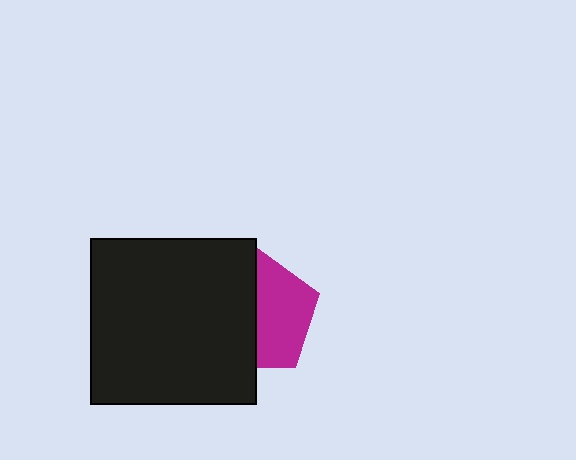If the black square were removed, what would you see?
You would see the complete magenta pentagon.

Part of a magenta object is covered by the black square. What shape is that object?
It is a pentagon.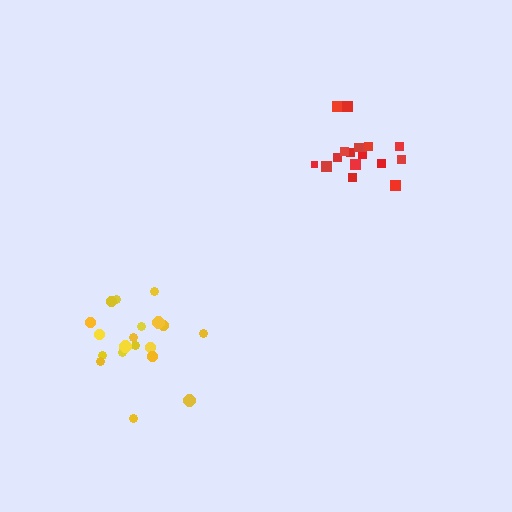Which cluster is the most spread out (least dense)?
Yellow.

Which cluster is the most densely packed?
Red.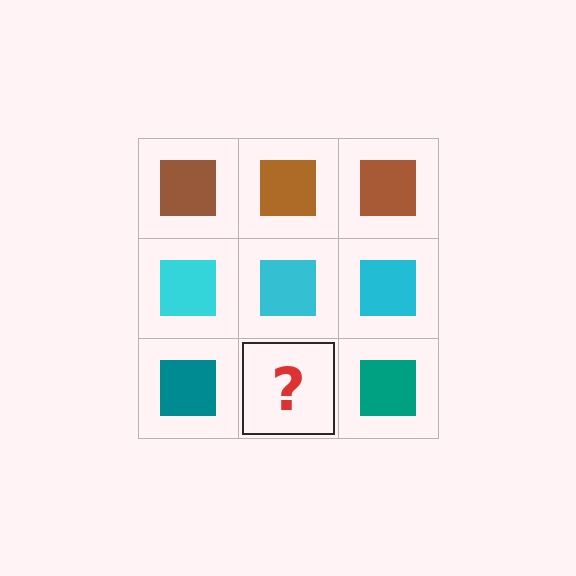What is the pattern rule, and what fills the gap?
The rule is that each row has a consistent color. The gap should be filled with a teal square.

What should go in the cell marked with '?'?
The missing cell should contain a teal square.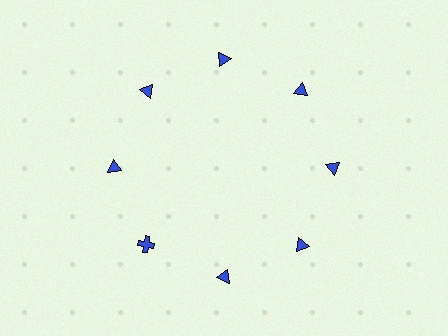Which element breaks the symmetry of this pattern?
The blue cross at roughly the 8 o'clock position breaks the symmetry. All other shapes are blue triangles.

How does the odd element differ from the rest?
It has a different shape: cross instead of triangle.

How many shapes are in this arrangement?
There are 8 shapes arranged in a ring pattern.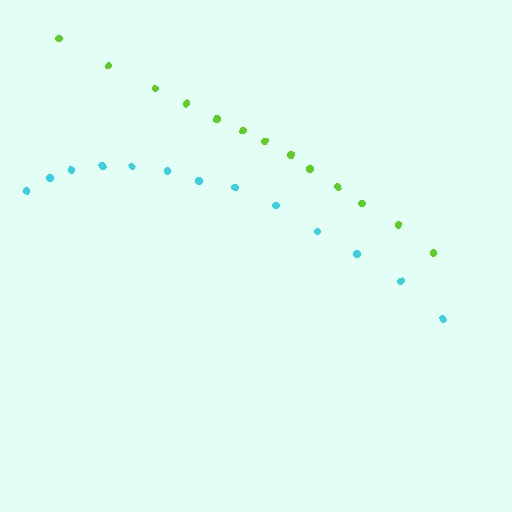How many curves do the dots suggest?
There are 2 distinct paths.